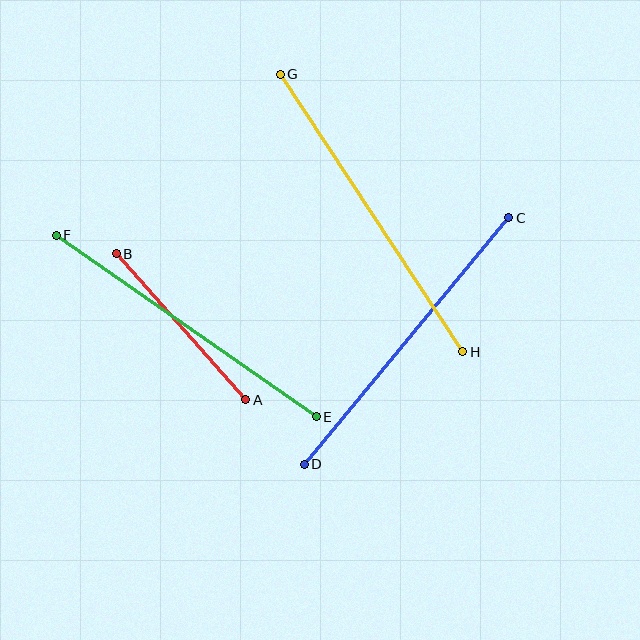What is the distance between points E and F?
The distance is approximately 317 pixels.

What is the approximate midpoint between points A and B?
The midpoint is at approximately (181, 327) pixels.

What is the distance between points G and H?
The distance is approximately 332 pixels.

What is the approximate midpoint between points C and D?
The midpoint is at approximately (407, 341) pixels.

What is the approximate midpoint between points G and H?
The midpoint is at approximately (372, 213) pixels.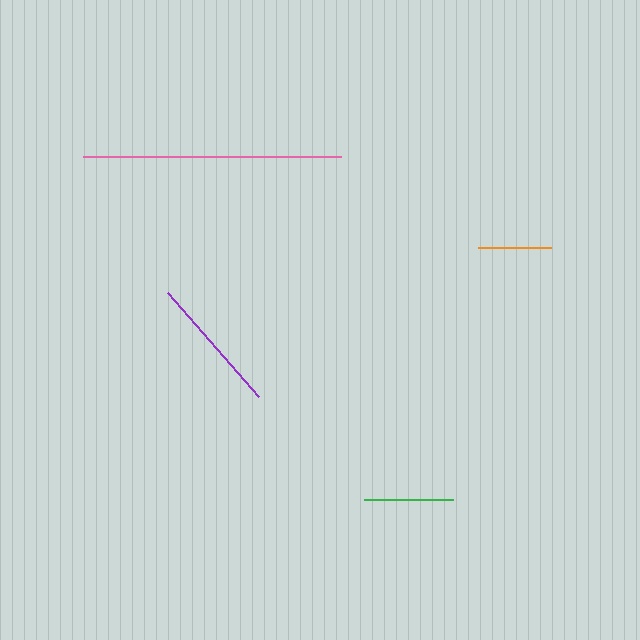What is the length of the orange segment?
The orange segment is approximately 72 pixels long.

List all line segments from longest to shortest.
From longest to shortest: pink, purple, green, orange.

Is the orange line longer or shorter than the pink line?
The pink line is longer than the orange line.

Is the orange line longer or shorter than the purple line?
The purple line is longer than the orange line.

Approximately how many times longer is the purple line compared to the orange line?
The purple line is approximately 1.9 times the length of the orange line.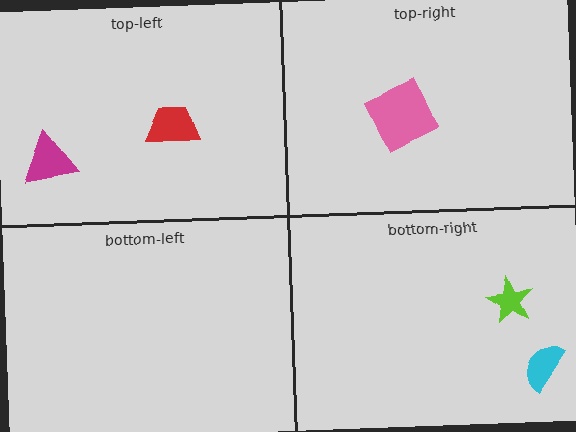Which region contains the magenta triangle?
The top-left region.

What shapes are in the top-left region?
The magenta triangle, the red trapezoid.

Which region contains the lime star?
The bottom-right region.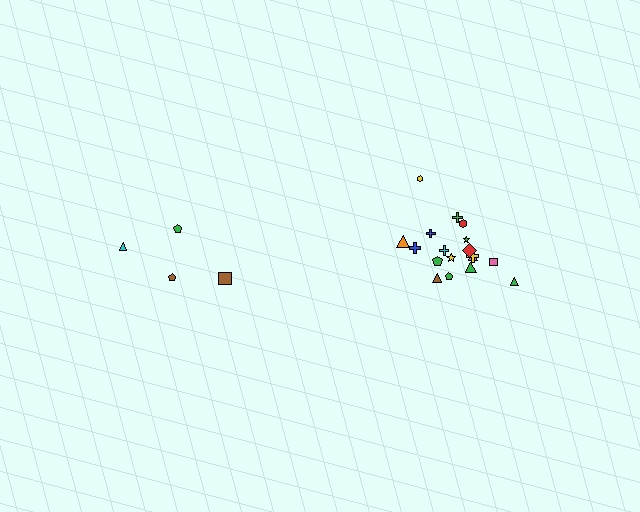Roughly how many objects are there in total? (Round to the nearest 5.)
Roughly 20 objects in total.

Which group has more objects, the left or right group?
The right group.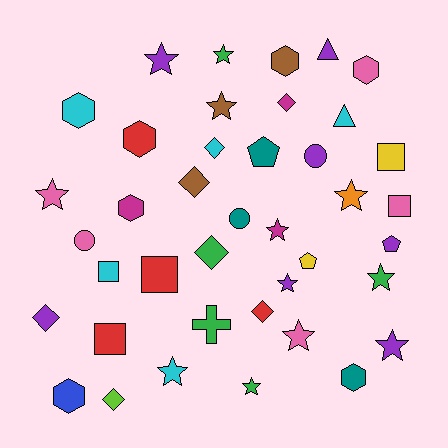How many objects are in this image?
There are 40 objects.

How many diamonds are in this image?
There are 7 diamonds.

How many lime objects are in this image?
There is 1 lime object.